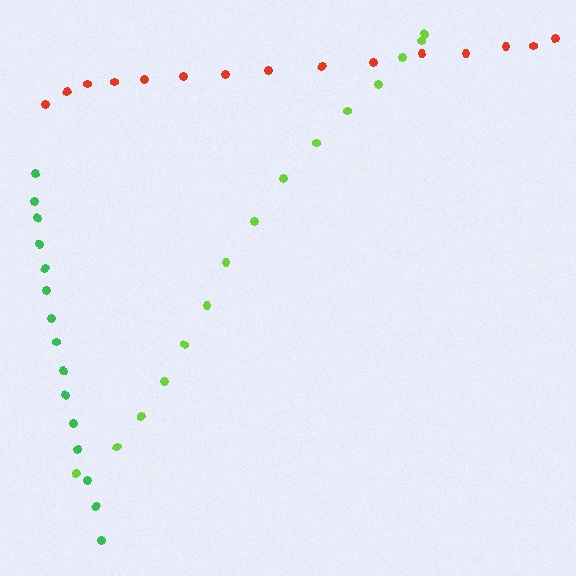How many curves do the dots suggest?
There are 3 distinct paths.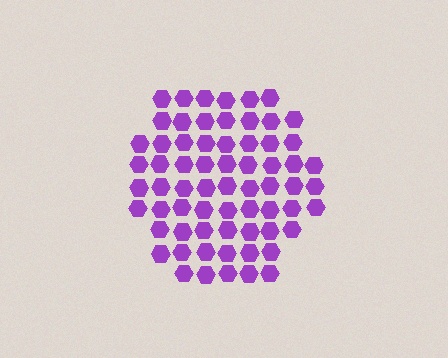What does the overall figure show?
The overall figure shows a hexagon.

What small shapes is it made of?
It is made of small hexagons.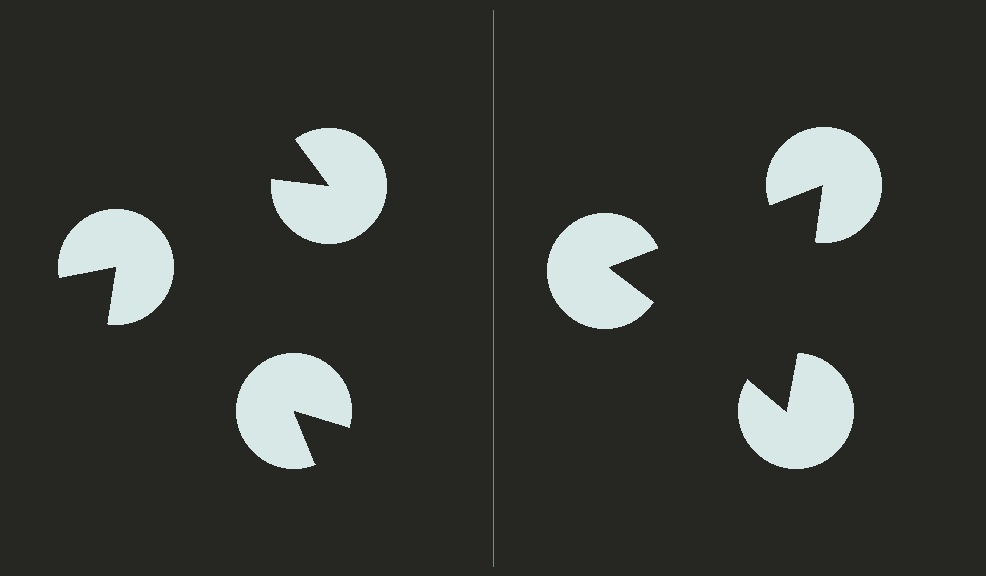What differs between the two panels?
The pac-man discs are positioned identically on both sides; only the wedge orientations differ. On the right they align to a triangle; on the left they are misaligned.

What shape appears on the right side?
An illusory triangle.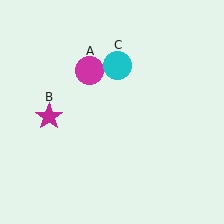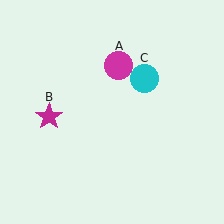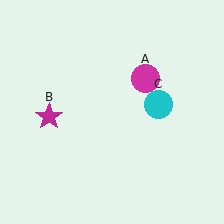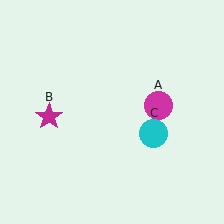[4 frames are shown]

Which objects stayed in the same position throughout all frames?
Magenta star (object B) remained stationary.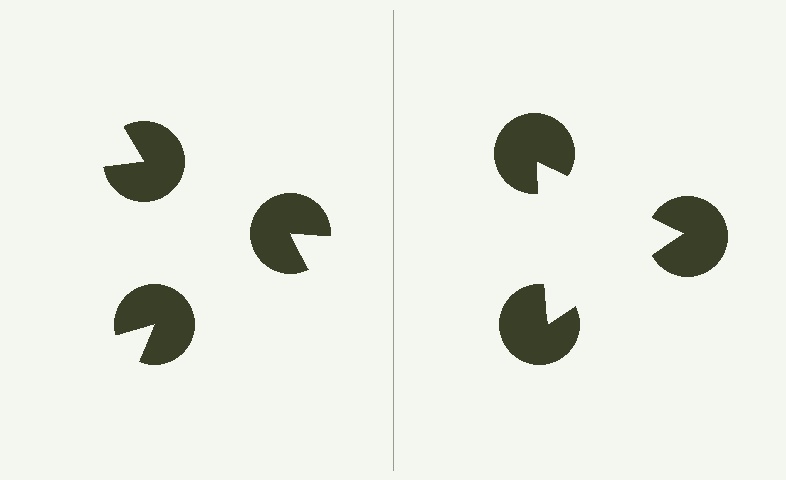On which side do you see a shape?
An illusory triangle appears on the right side. On the left side the wedge cuts are rotated, so no coherent shape forms.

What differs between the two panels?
The pac-man discs are positioned identically on both sides; only the wedge orientations differ. On the right they align to a triangle; on the left they are misaligned.